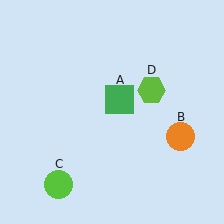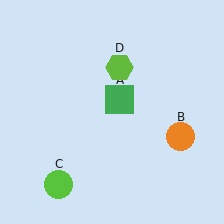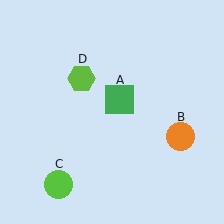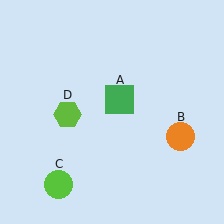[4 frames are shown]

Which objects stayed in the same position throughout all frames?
Green square (object A) and orange circle (object B) and lime circle (object C) remained stationary.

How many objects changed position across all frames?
1 object changed position: lime hexagon (object D).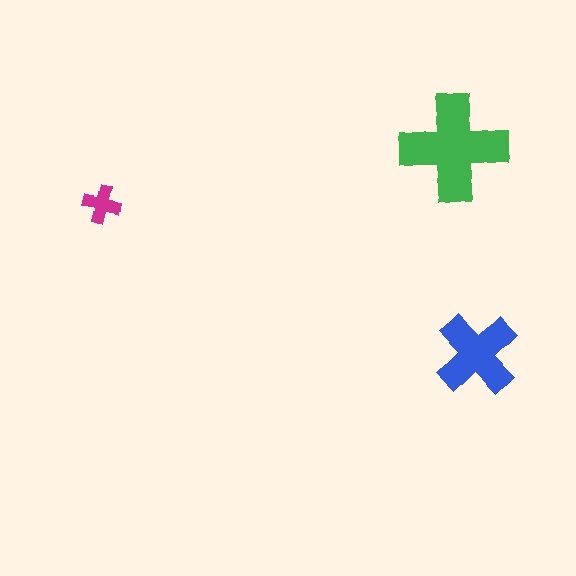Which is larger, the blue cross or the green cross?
The green one.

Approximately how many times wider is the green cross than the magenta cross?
About 3 times wider.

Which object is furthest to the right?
The blue cross is rightmost.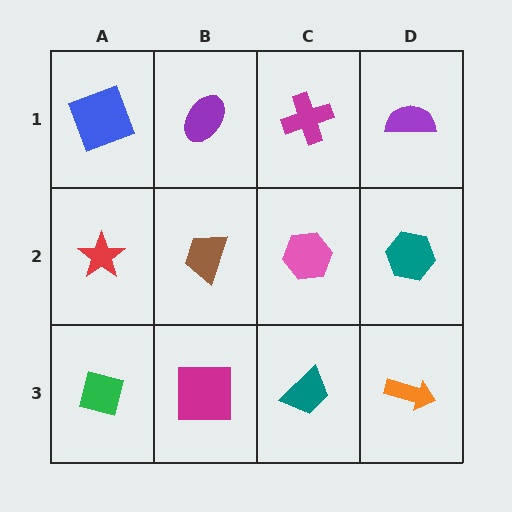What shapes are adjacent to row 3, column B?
A brown trapezoid (row 2, column B), a green square (row 3, column A), a teal trapezoid (row 3, column C).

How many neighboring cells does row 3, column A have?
2.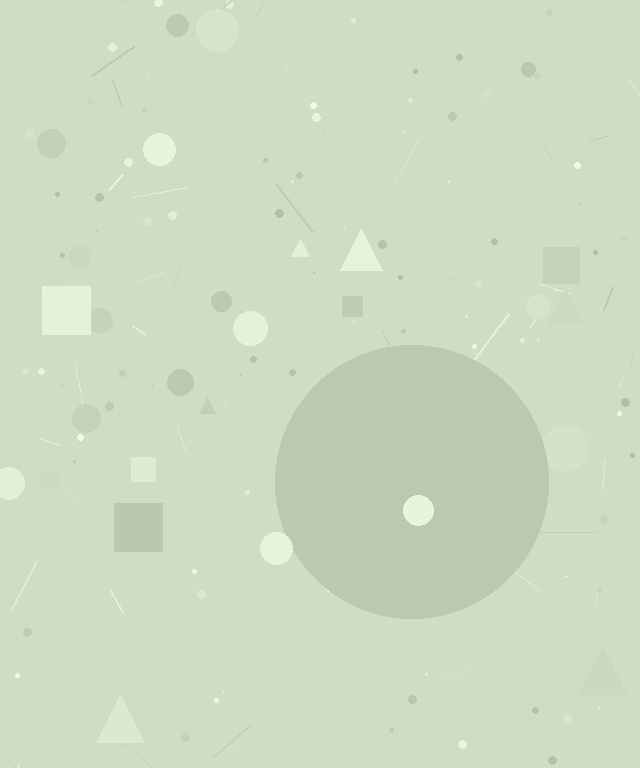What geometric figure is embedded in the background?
A circle is embedded in the background.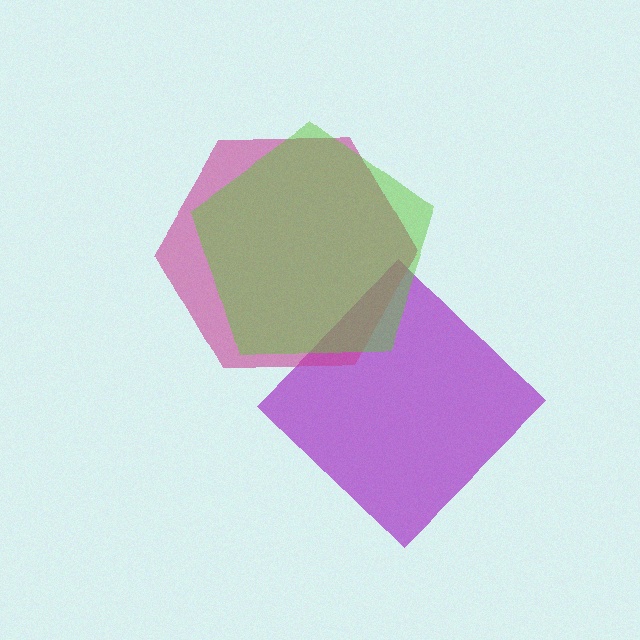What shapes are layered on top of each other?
The layered shapes are: a purple diamond, a magenta hexagon, a lime pentagon.